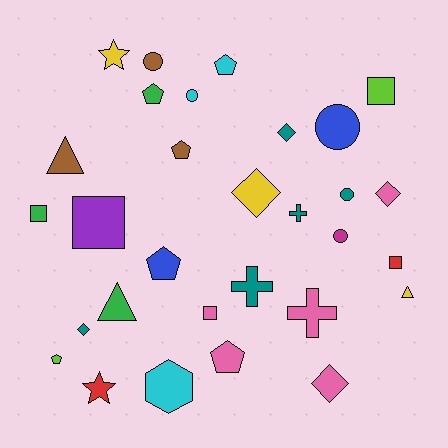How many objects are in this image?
There are 30 objects.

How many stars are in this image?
There are 2 stars.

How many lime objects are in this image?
There are 2 lime objects.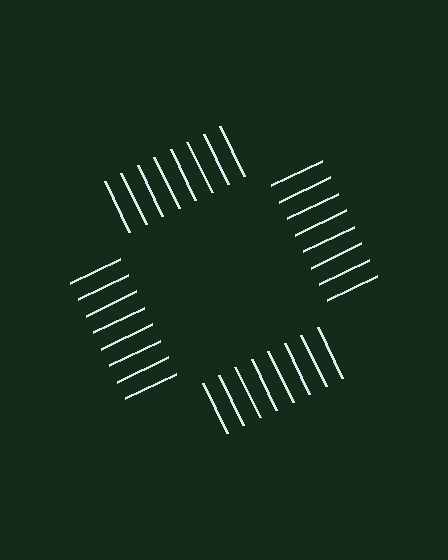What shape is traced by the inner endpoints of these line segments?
An illusory square — the line segments terminate on its edges but no continuous stroke is drawn.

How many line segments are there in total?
32 — 8 along each of the 4 edges.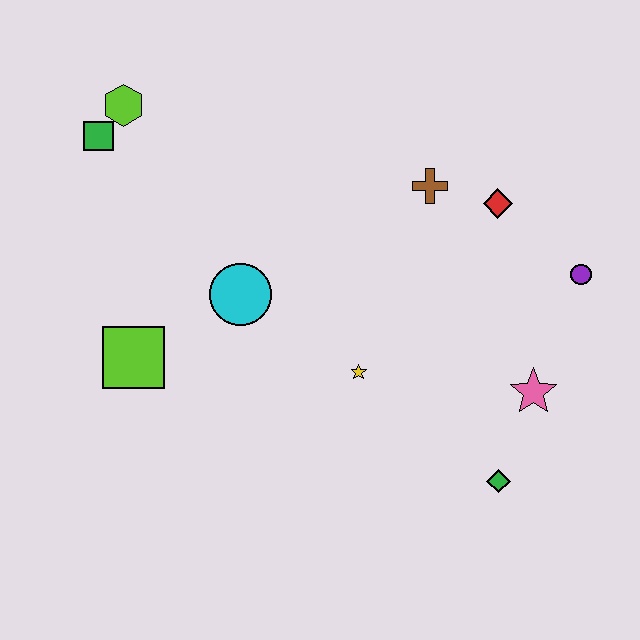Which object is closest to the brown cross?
The red diamond is closest to the brown cross.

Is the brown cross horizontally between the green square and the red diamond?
Yes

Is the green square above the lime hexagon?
No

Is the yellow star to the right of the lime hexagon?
Yes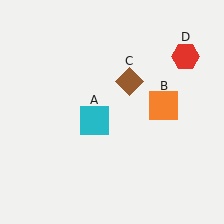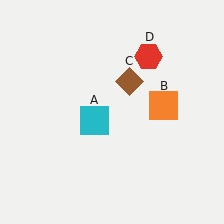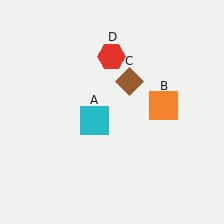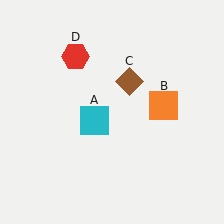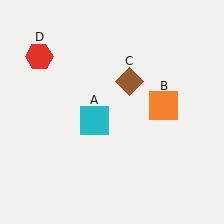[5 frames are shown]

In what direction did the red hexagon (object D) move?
The red hexagon (object D) moved left.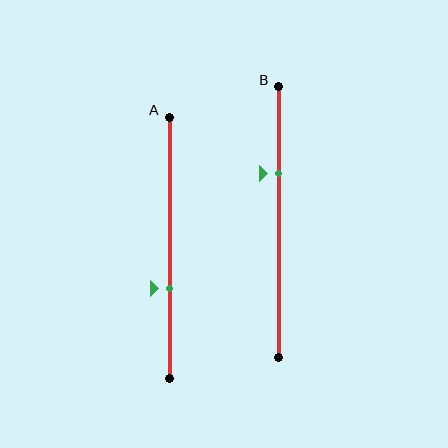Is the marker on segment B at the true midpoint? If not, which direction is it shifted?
No, the marker on segment B is shifted upward by about 18% of the segment length.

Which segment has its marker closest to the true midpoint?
Segment A has its marker closest to the true midpoint.